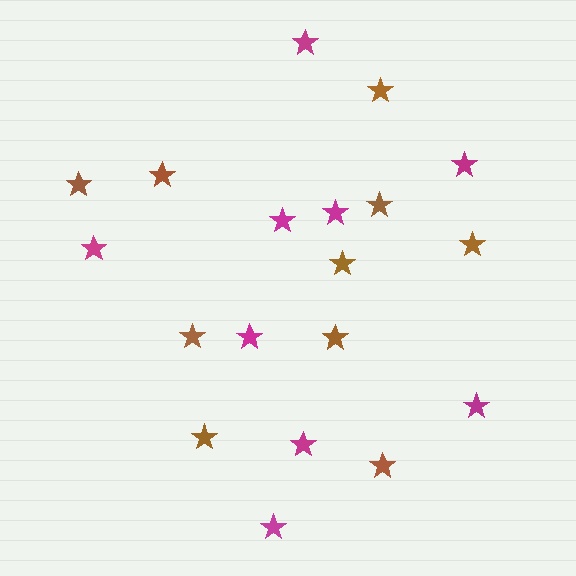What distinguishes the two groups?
There are 2 groups: one group of magenta stars (9) and one group of brown stars (10).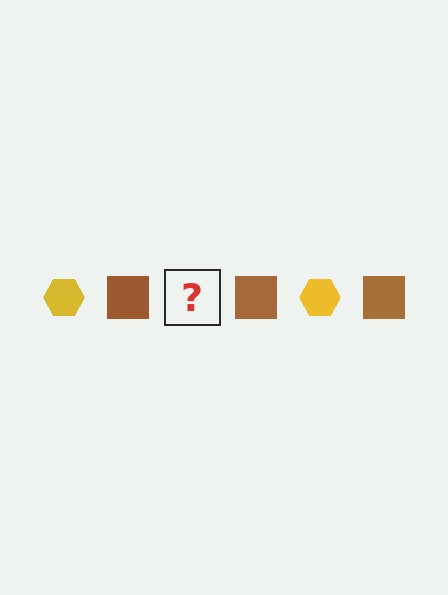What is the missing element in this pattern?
The missing element is a yellow hexagon.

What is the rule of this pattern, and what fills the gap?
The rule is that the pattern alternates between yellow hexagon and brown square. The gap should be filled with a yellow hexagon.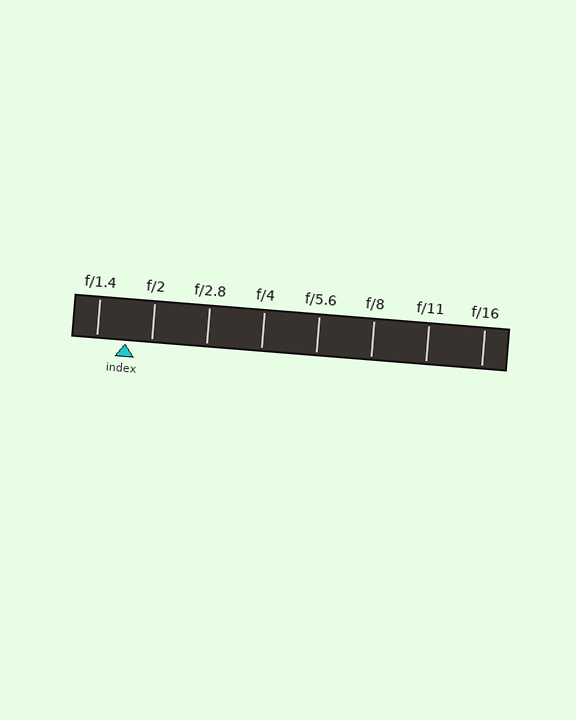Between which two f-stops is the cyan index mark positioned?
The index mark is between f/1.4 and f/2.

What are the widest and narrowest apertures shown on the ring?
The widest aperture shown is f/1.4 and the narrowest is f/16.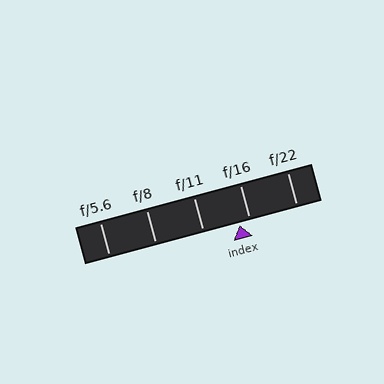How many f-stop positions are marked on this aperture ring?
There are 5 f-stop positions marked.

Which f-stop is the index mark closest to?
The index mark is closest to f/16.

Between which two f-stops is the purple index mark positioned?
The index mark is between f/11 and f/16.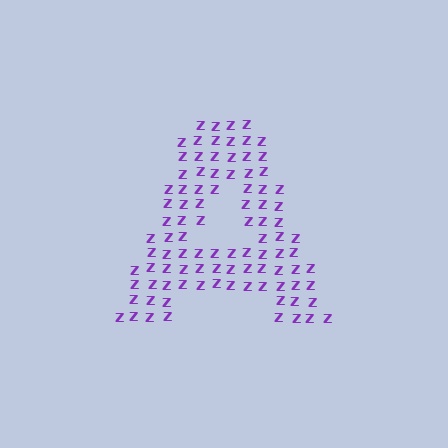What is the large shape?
The large shape is the letter A.